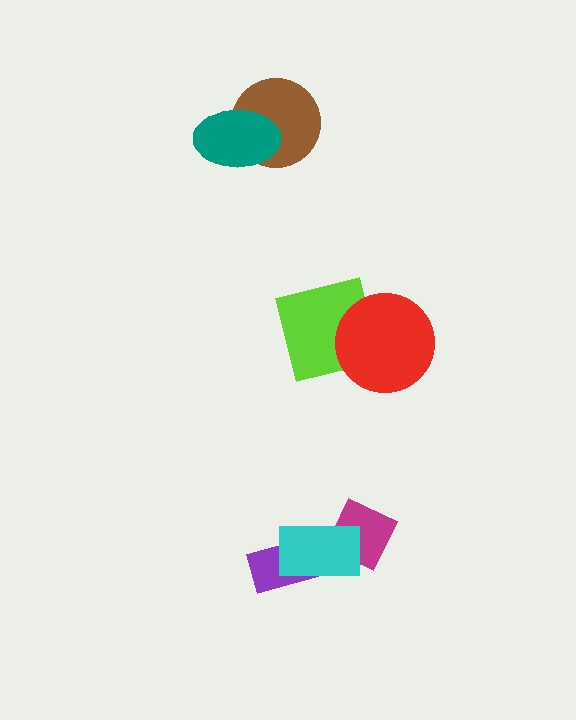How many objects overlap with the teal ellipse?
1 object overlaps with the teal ellipse.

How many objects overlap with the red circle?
1 object overlaps with the red circle.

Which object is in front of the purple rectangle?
The cyan rectangle is in front of the purple rectangle.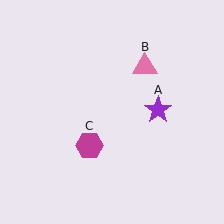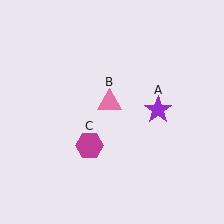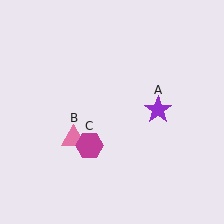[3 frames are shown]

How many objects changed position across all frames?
1 object changed position: pink triangle (object B).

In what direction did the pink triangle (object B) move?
The pink triangle (object B) moved down and to the left.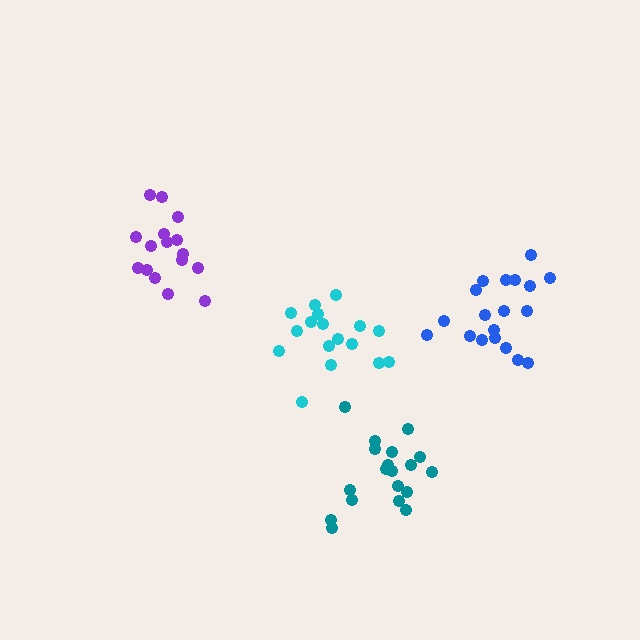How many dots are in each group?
Group 1: 19 dots, Group 2: 17 dots, Group 3: 16 dots, Group 4: 19 dots (71 total).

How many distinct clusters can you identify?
There are 4 distinct clusters.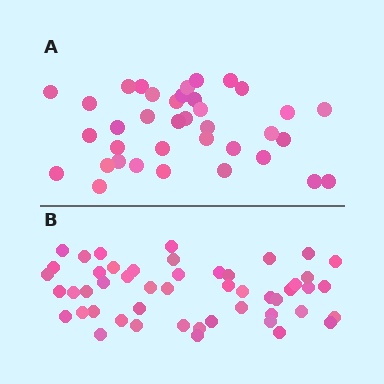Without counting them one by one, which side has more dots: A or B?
Region B (the bottom region) has more dots.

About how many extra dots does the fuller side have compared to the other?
Region B has approximately 15 more dots than region A.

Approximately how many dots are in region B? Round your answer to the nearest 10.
About 50 dots.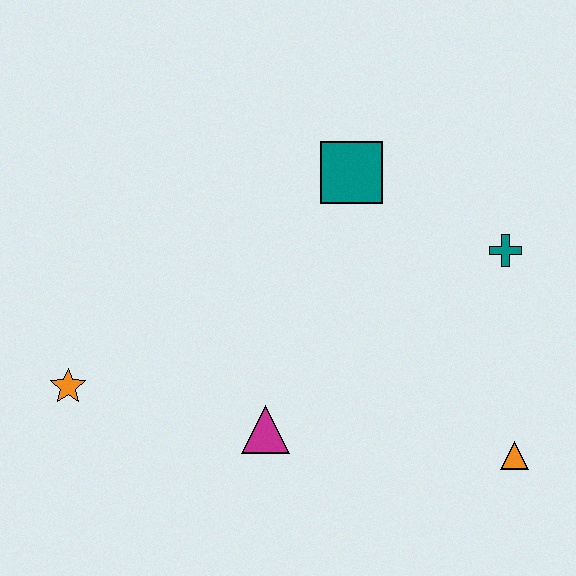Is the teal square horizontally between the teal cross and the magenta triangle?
Yes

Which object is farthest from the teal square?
The orange star is farthest from the teal square.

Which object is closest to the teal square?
The teal cross is closest to the teal square.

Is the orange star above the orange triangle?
Yes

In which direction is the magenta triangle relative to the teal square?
The magenta triangle is below the teal square.